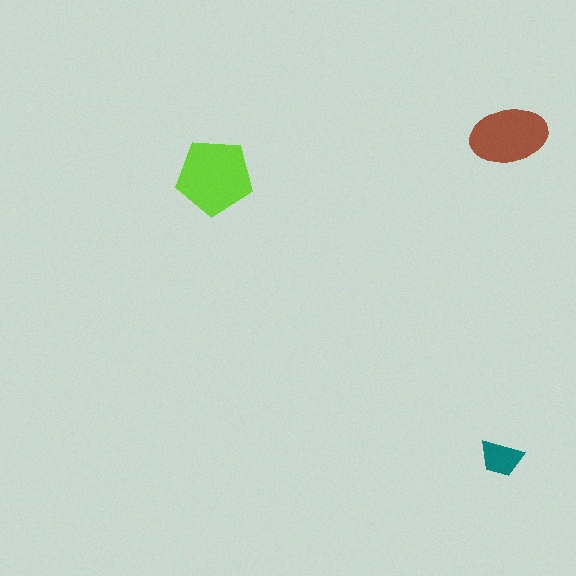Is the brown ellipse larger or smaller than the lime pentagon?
Smaller.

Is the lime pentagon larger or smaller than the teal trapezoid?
Larger.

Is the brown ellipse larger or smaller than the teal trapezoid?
Larger.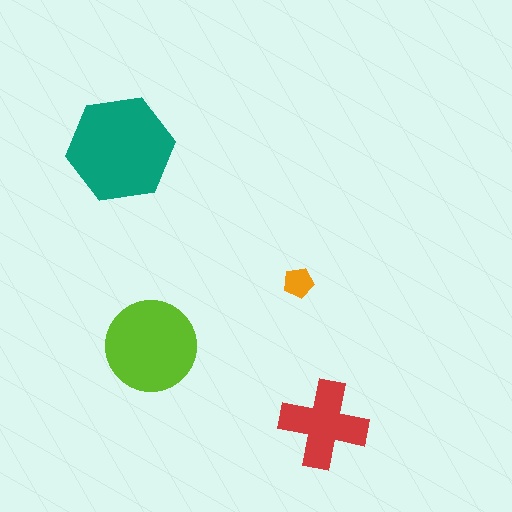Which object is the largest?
The teal hexagon.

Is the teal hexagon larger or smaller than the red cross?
Larger.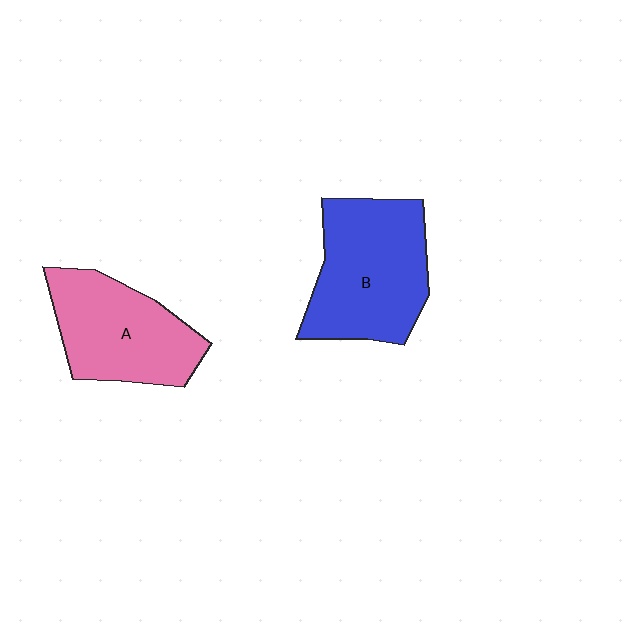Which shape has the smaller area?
Shape A (pink).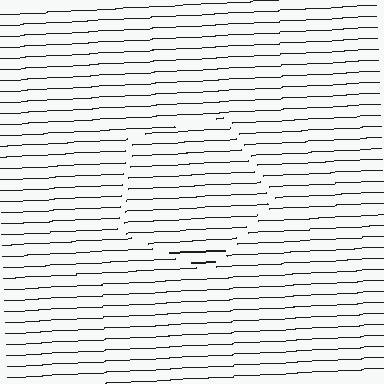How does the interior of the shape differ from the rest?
The interior of the shape contains the same grating, shifted by half a period — the contour is defined by the phase discontinuity where line-ends from the inner and outer gratings abut.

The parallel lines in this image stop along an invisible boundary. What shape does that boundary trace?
An illusory pentagon. The interior of the shape contains the same grating, shifted by half a period — the contour is defined by the phase discontinuity where line-ends from the inner and outer gratings abut.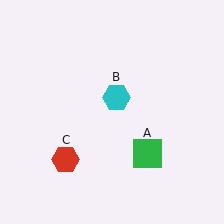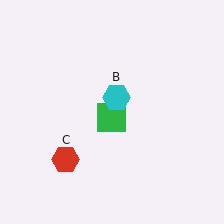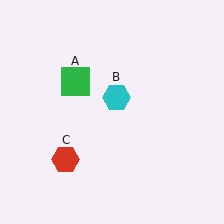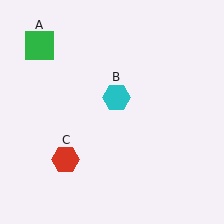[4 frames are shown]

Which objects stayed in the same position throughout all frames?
Cyan hexagon (object B) and red hexagon (object C) remained stationary.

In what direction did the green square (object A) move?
The green square (object A) moved up and to the left.